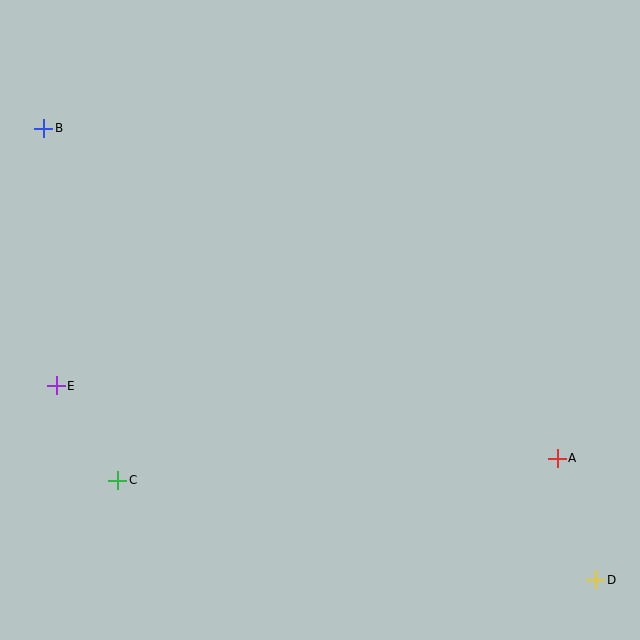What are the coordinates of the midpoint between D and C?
The midpoint between D and C is at (357, 530).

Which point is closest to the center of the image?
Point C at (118, 480) is closest to the center.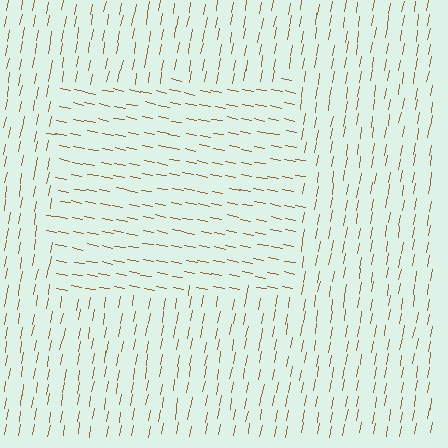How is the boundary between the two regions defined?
The boundary is defined purely by a change in line orientation (approximately 89 degrees difference). All lines are the same color and thickness.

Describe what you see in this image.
The image is filled with small brown line segments. A rectangle region in the image has lines oriented differently from the surrounding lines, creating a visible texture boundary.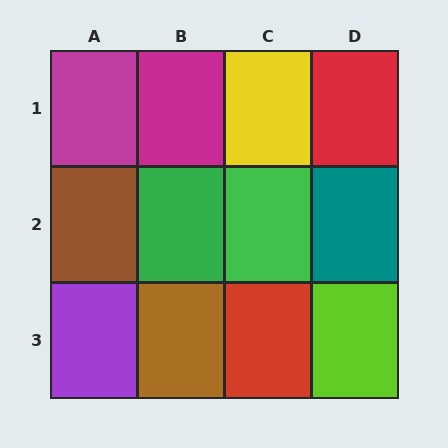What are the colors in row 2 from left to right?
Brown, green, green, teal.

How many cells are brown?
2 cells are brown.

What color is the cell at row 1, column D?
Red.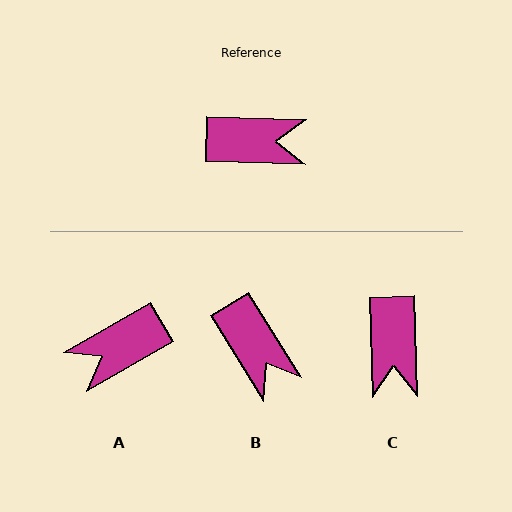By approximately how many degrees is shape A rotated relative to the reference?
Approximately 149 degrees clockwise.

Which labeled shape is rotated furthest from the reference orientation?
A, about 149 degrees away.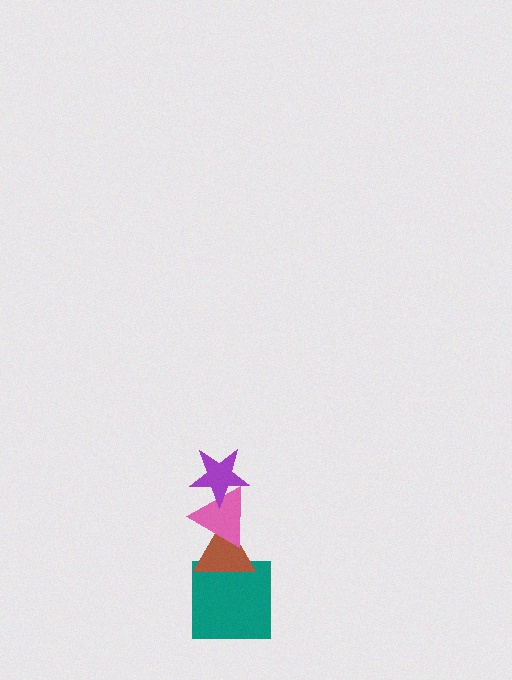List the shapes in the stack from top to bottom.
From top to bottom: the purple star, the pink triangle, the brown triangle, the teal square.